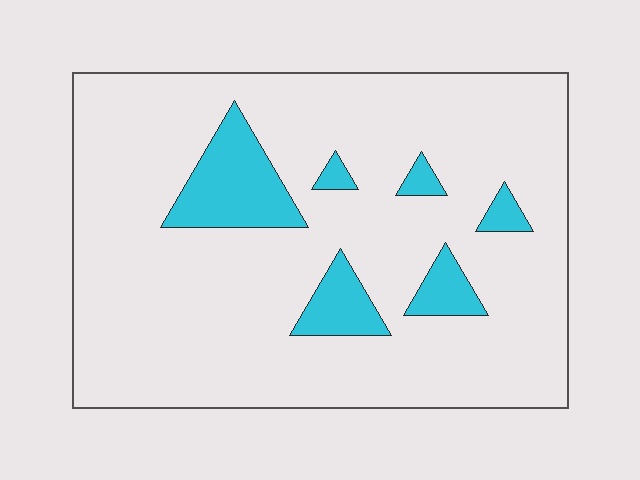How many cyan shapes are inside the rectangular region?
6.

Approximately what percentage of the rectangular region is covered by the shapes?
Approximately 15%.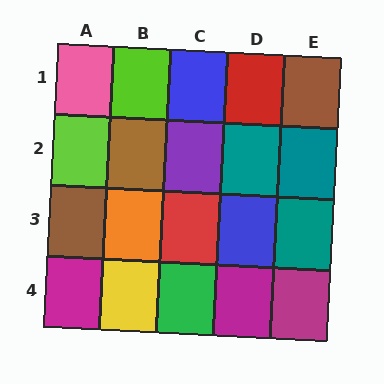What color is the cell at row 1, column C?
Blue.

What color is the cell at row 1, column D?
Red.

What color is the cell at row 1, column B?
Lime.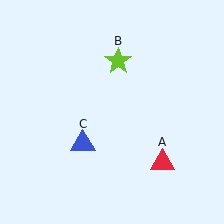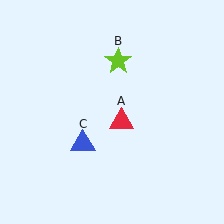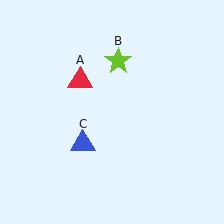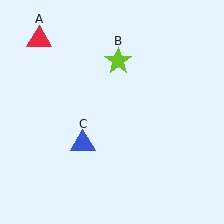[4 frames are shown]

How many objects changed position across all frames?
1 object changed position: red triangle (object A).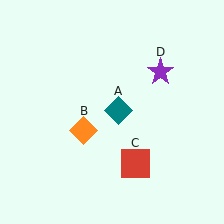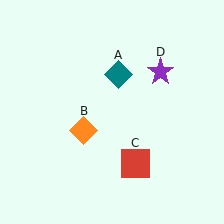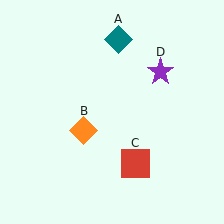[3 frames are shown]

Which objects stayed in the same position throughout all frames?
Orange diamond (object B) and red square (object C) and purple star (object D) remained stationary.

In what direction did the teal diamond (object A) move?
The teal diamond (object A) moved up.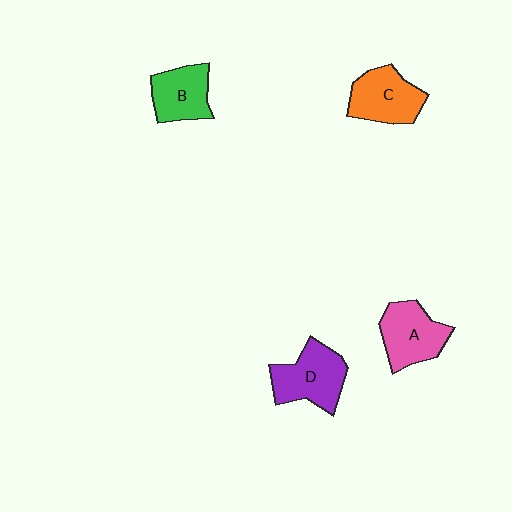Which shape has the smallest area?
Shape B (green).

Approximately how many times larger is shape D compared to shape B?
Approximately 1.2 times.